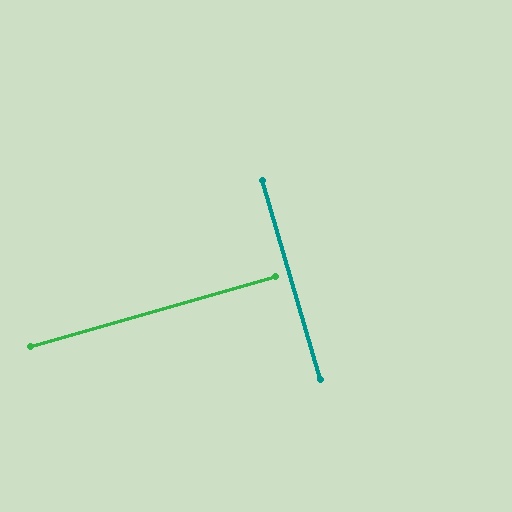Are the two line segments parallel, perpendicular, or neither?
Perpendicular — they meet at approximately 90°.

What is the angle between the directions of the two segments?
Approximately 90 degrees.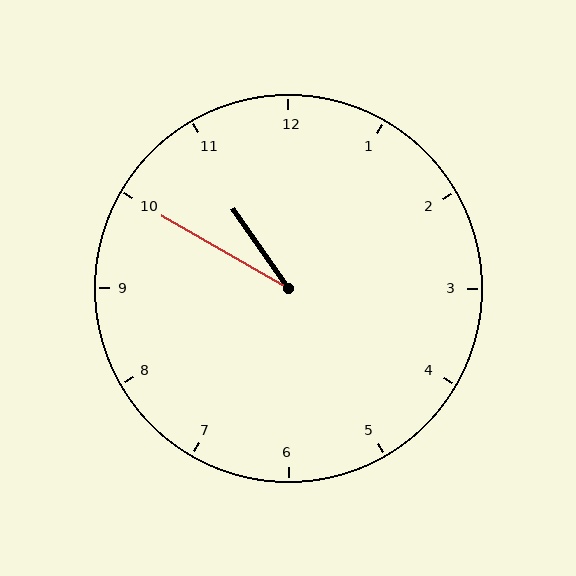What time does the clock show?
10:50.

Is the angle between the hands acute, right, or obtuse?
It is acute.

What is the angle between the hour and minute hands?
Approximately 25 degrees.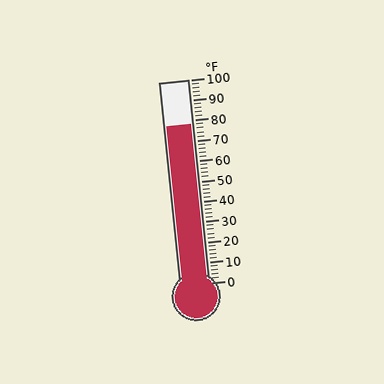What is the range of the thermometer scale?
The thermometer scale ranges from 0°F to 100°F.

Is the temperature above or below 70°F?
The temperature is above 70°F.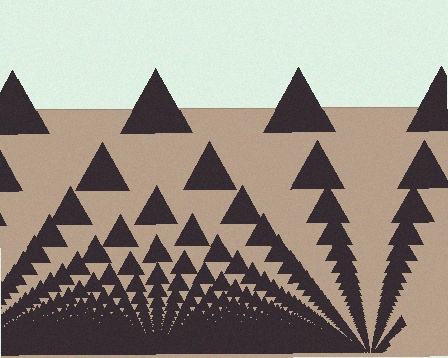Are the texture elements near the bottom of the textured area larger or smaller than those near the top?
Smaller. The gradient is inverted — elements near the bottom are smaller and denser.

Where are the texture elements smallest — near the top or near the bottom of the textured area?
Near the bottom.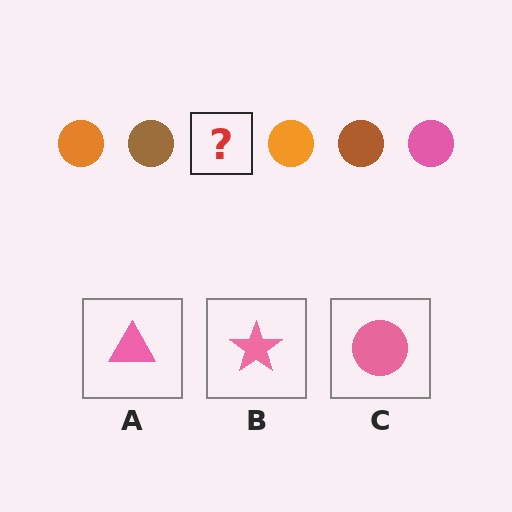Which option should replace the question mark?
Option C.